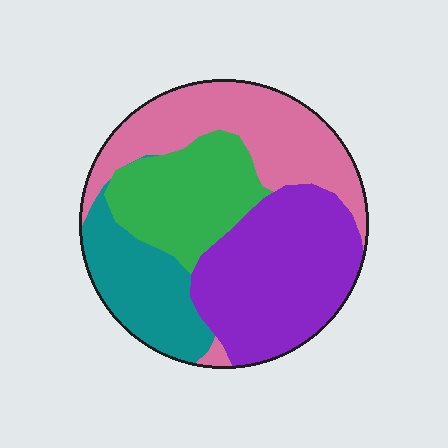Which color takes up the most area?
Purple, at roughly 35%.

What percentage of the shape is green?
Green covers around 20% of the shape.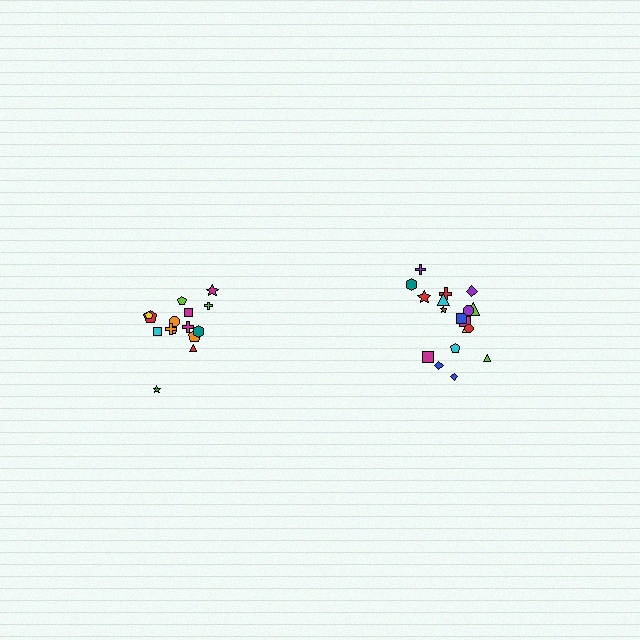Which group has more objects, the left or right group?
The right group.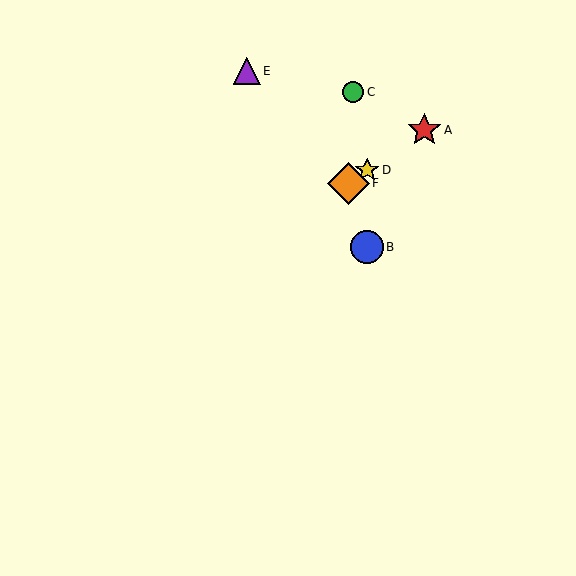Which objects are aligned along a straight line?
Objects A, D, F are aligned along a straight line.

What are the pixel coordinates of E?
Object E is at (247, 71).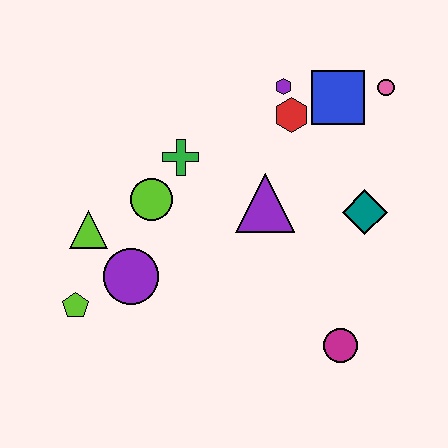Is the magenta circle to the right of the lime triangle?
Yes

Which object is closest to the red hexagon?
The purple hexagon is closest to the red hexagon.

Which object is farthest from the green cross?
The magenta circle is farthest from the green cross.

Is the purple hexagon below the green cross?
No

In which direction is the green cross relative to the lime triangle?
The green cross is to the right of the lime triangle.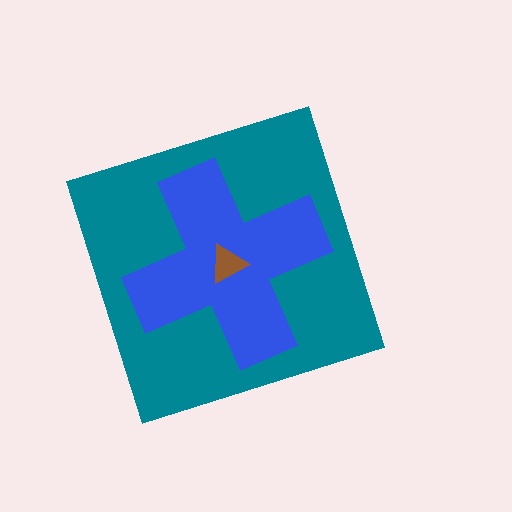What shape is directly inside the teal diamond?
The blue cross.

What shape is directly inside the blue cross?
The brown triangle.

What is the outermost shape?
The teal diamond.